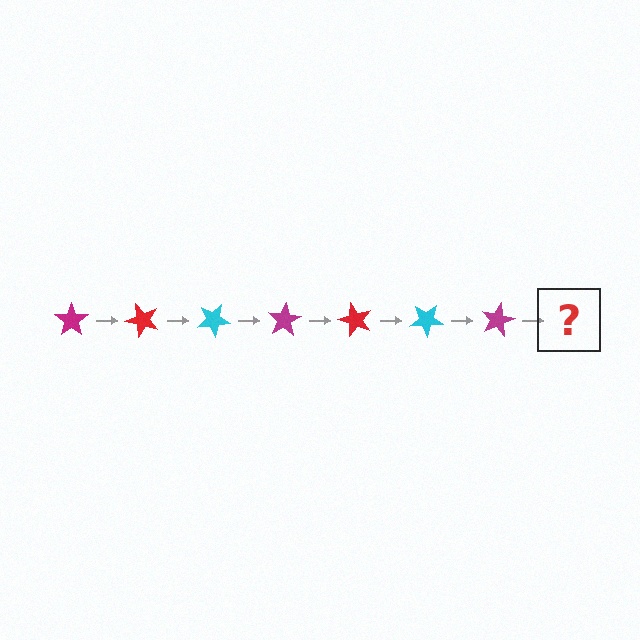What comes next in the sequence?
The next element should be a red star, rotated 350 degrees from the start.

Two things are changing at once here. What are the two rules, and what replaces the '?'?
The two rules are that it rotates 50 degrees each step and the color cycles through magenta, red, and cyan. The '?' should be a red star, rotated 350 degrees from the start.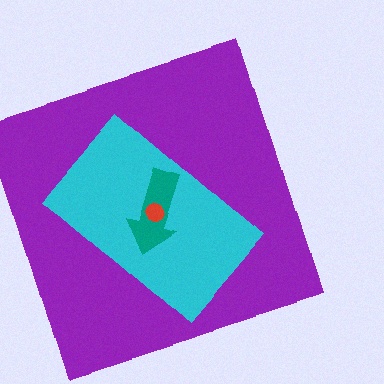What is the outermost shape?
The purple square.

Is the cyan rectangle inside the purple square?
Yes.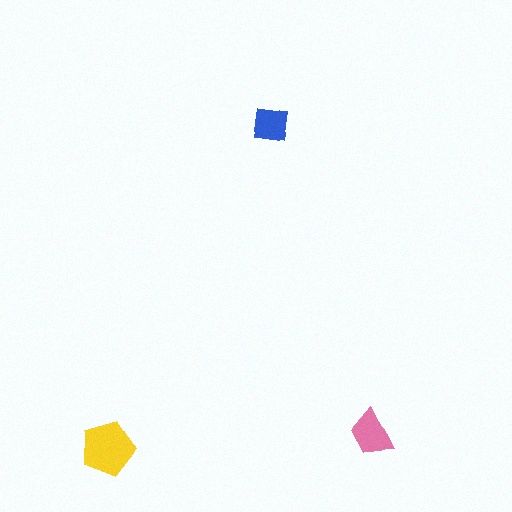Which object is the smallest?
The blue square.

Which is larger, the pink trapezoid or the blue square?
The pink trapezoid.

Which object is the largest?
The yellow pentagon.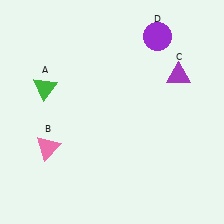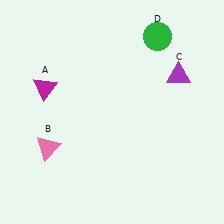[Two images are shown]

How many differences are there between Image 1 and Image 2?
There are 2 differences between the two images.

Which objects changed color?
A changed from green to magenta. D changed from purple to green.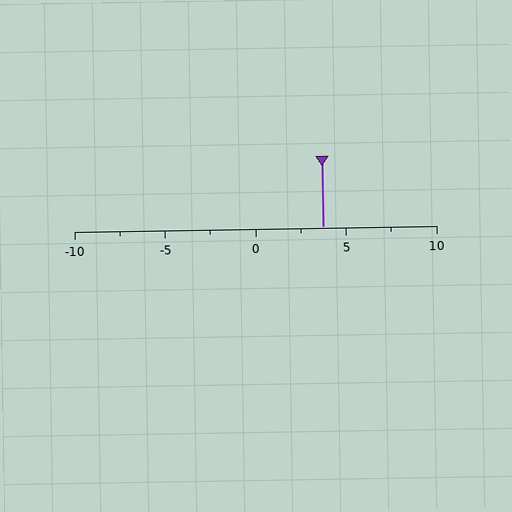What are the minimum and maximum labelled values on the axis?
The axis runs from -10 to 10.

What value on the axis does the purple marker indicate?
The marker indicates approximately 3.8.